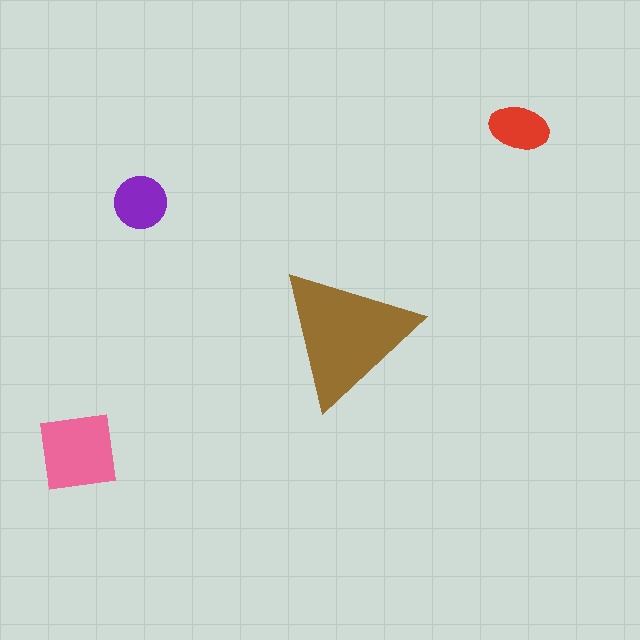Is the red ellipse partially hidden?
No, the red ellipse is fully visible.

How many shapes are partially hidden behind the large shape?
0 shapes are partially hidden.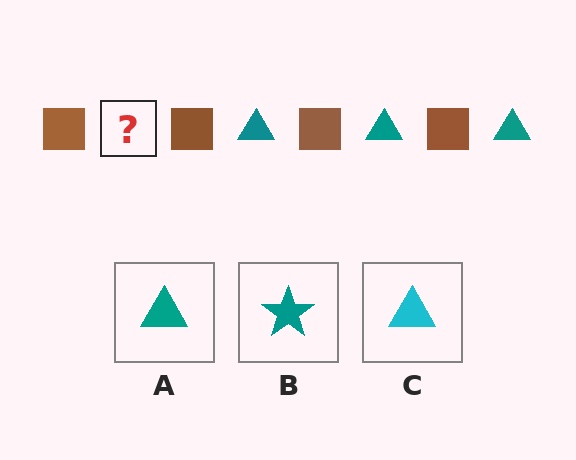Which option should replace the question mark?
Option A.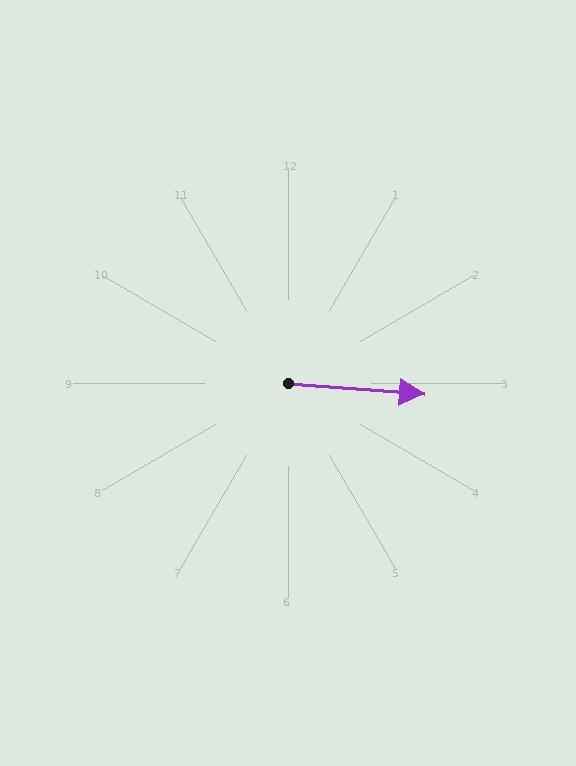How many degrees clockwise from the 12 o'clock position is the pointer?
Approximately 95 degrees.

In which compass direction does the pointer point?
East.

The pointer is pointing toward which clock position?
Roughly 3 o'clock.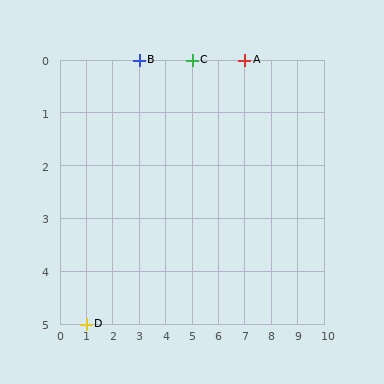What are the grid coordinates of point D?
Point D is at grid coordinates (1, 5).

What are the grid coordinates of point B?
Point B is at grid coordinates (3, 0).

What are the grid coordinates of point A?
Point A is at grid coordinates (7, 0).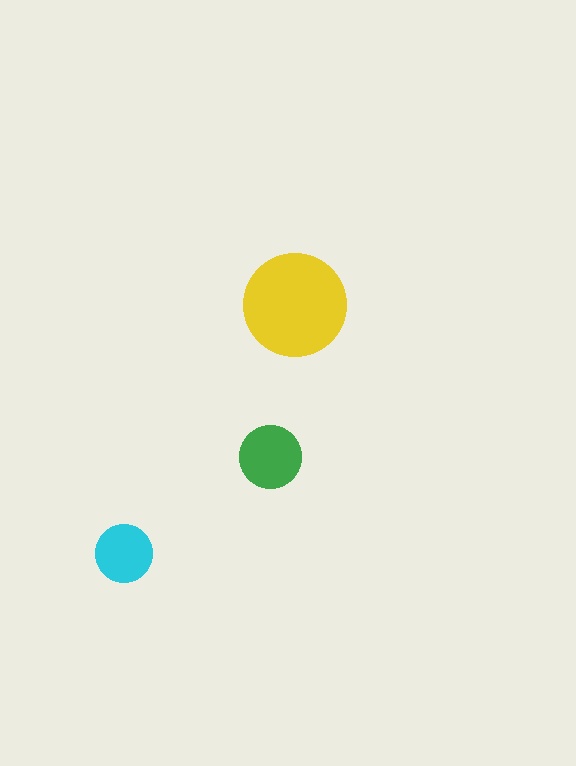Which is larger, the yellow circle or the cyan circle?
The yellow one.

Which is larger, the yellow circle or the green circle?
The yellow one.